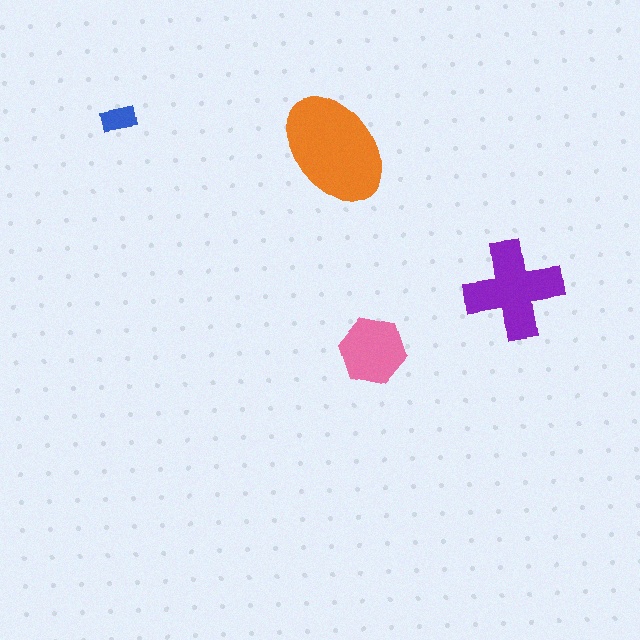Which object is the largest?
The orange ellipse.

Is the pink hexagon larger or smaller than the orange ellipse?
Smaller.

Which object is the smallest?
The blue rectangle.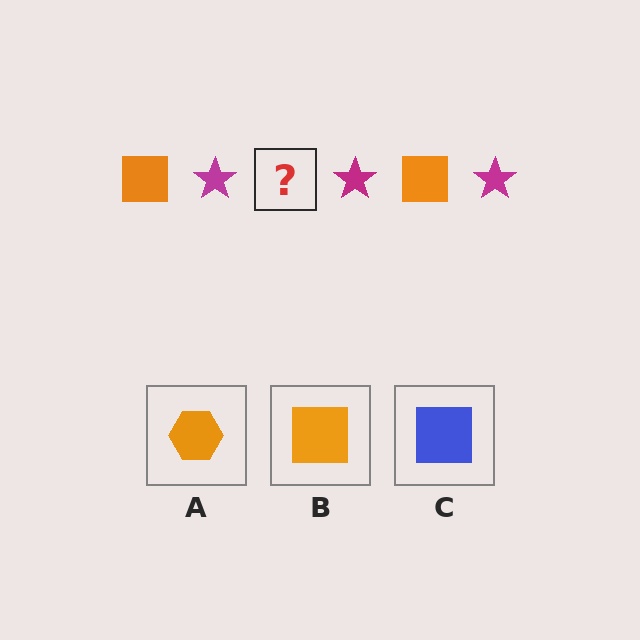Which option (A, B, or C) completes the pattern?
B.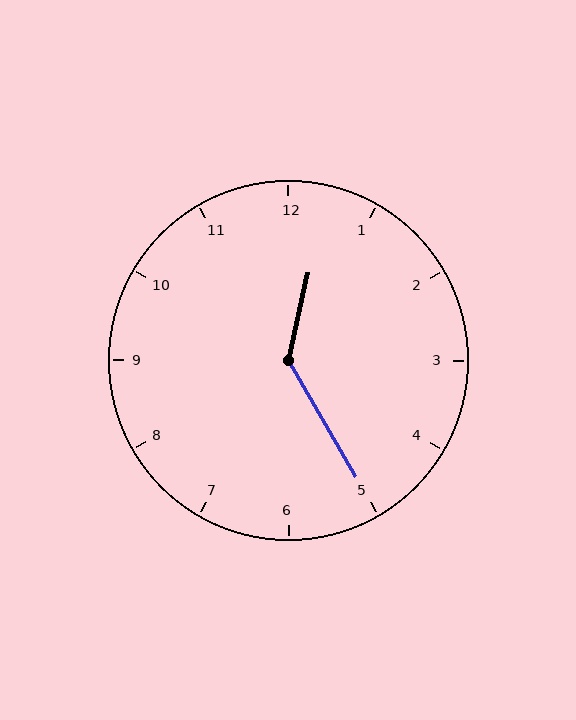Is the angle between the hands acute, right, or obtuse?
It is obtuse.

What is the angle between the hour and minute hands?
Approximately 138 degrees.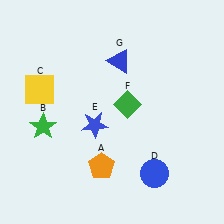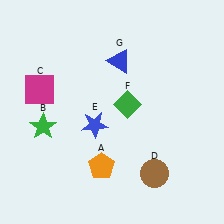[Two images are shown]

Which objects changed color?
C changed from yellow to magenta. D changed from blue to brown.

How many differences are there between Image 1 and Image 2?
There are 2 differences between the two images.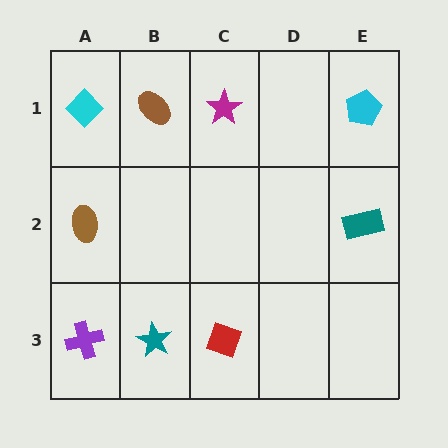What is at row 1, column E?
A cyan pentagon.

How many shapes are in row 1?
4 shapes.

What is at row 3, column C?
A red diamond.